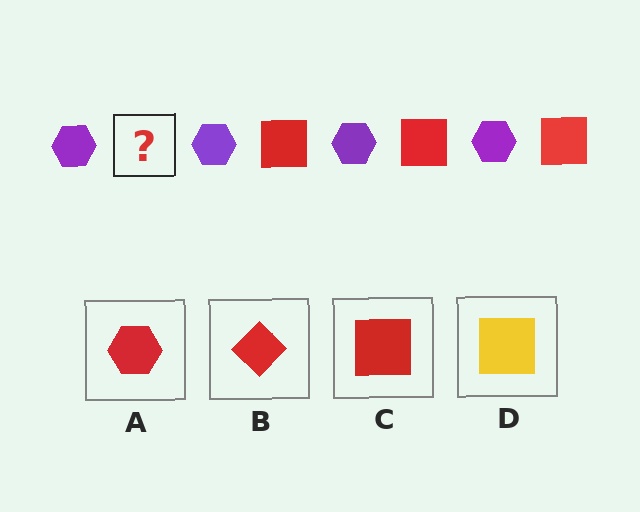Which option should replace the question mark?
Option C.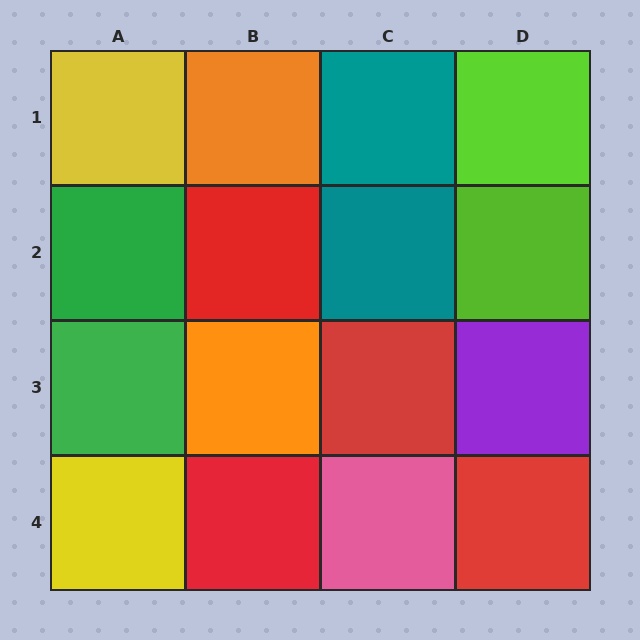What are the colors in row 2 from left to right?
Green, red, teal, lime.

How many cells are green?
2 cells are green.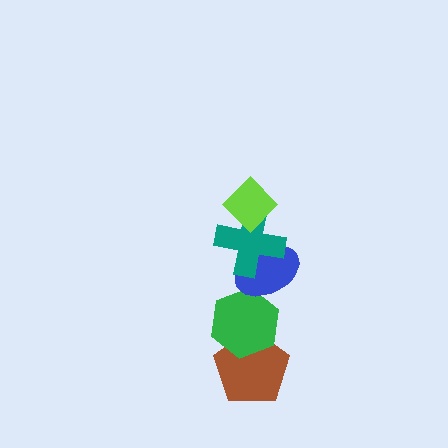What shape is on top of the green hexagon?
The blue ellipse is on top of the green hexagon.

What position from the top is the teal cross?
The teal cross is 2nd from the top.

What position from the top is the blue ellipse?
The blue ellipse is 3rd from the top.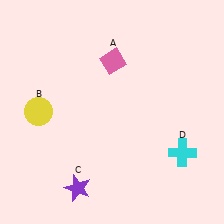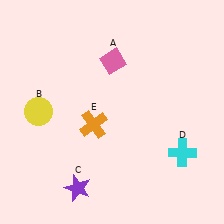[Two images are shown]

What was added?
An orange cross (E) was added in Image 2.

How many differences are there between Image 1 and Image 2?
There is 1 difference between the two images.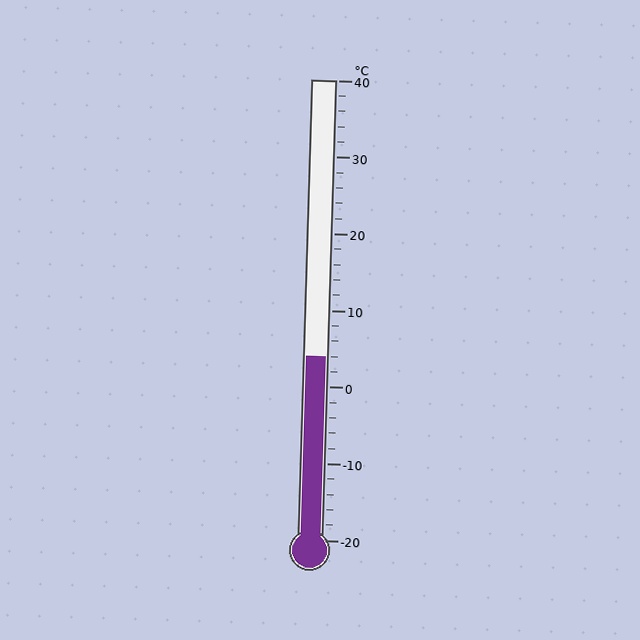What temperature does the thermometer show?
The thermometer shows approximately 4°C.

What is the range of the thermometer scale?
The thermometer scale ranges from -20°C to 40°C.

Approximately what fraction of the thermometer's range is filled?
The thermometer is filled to approximately 40% of its range.